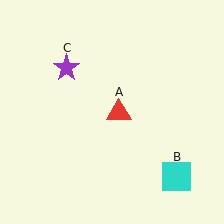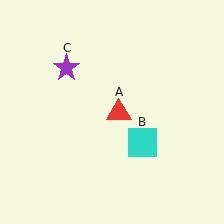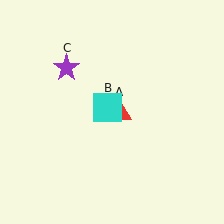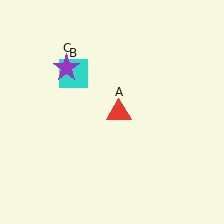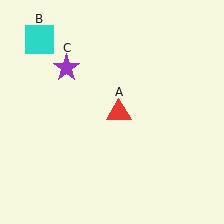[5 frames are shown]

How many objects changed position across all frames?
1 object changed position: cyan square (object B).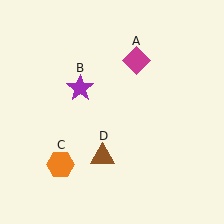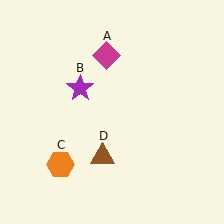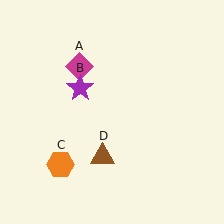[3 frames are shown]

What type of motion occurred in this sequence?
The magenta diamond (object A) rotated counterclockwise around the center of the scene.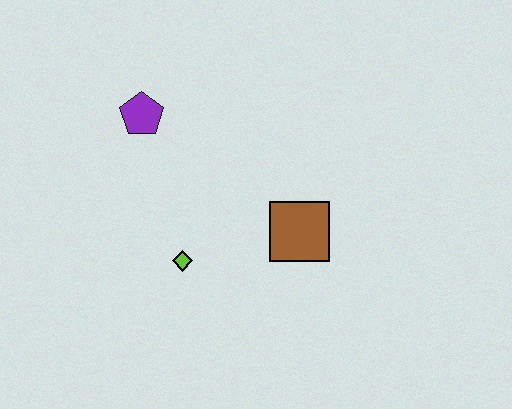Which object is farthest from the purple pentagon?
The brown square is farthest from the purple pentagon.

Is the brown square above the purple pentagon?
No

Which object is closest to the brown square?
The lime diamond is closest to the brown square.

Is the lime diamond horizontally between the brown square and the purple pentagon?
Yes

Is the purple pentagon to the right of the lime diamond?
No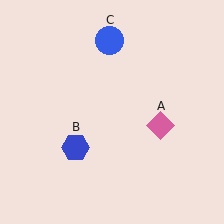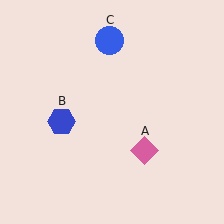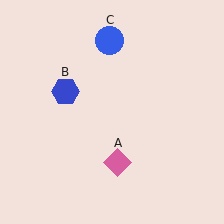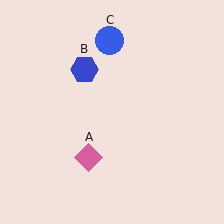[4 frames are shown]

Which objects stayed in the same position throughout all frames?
Blue circle (object C) remained stationary.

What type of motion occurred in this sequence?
The pink diamond (object A), blue hexagon (object B) rotated clockwise around the center of the scene.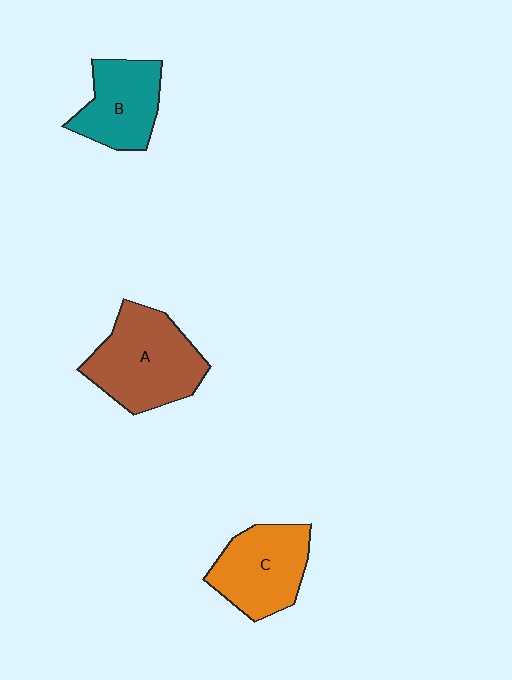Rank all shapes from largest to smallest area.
From largest to smallest: A (brown), C (orange), B (teal).